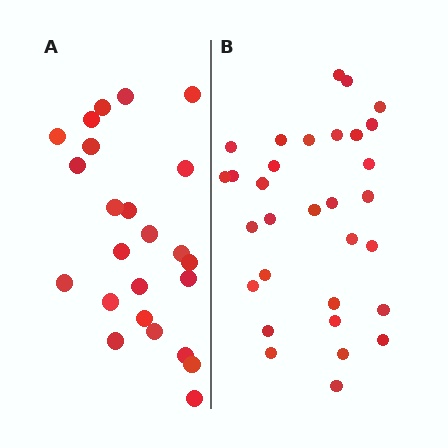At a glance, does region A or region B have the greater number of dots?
Region B (the right region) has more dots.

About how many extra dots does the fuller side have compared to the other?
Region B has roughly 8 or so more dots than region A.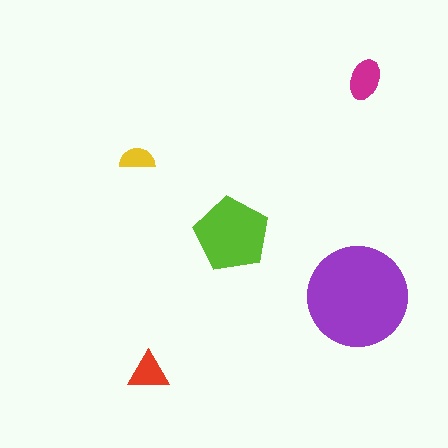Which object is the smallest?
The yellow semicircle.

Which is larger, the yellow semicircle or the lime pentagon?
The lime pentagon.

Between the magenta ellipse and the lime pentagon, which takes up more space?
The lime pentagon.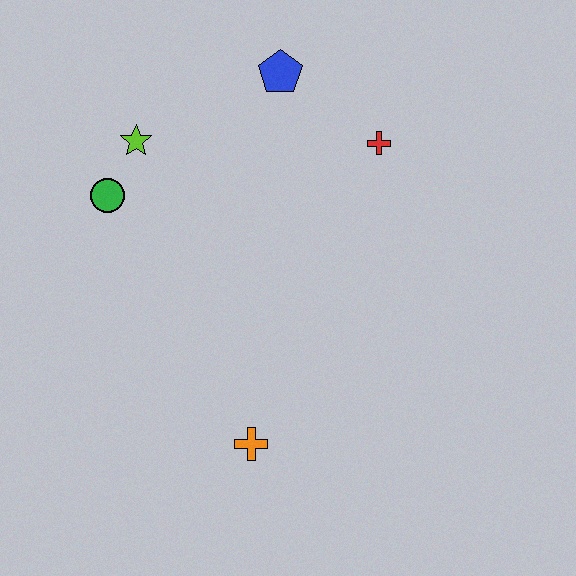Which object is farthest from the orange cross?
The blue pentagon is farthest from the orange cross.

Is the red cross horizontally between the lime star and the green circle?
No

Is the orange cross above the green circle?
No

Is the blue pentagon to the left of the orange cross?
No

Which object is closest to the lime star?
The green circle is closest to the lime star.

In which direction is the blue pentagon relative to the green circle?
The blue pentagon is to the right of the green circle.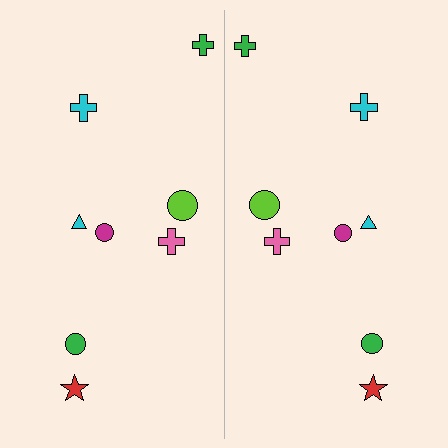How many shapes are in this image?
There are 16 shapes in this image.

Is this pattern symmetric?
Yes, this pattern has bilateral (reflection) symmetry.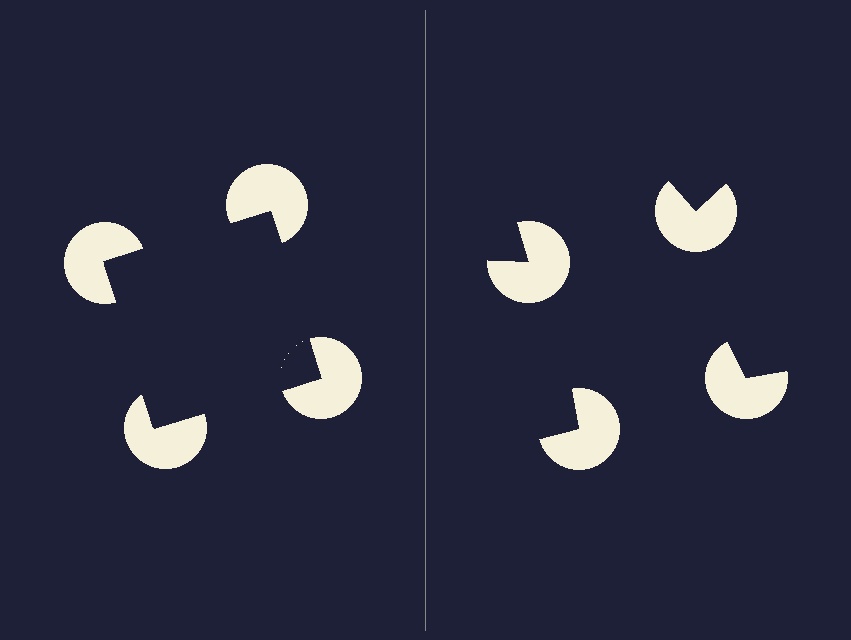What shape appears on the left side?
An illusory square.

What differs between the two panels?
The pac-man discs are positioned identically on both sides; only the wedge orientations differ. On the left they align to a square; on the right they are misaligned.